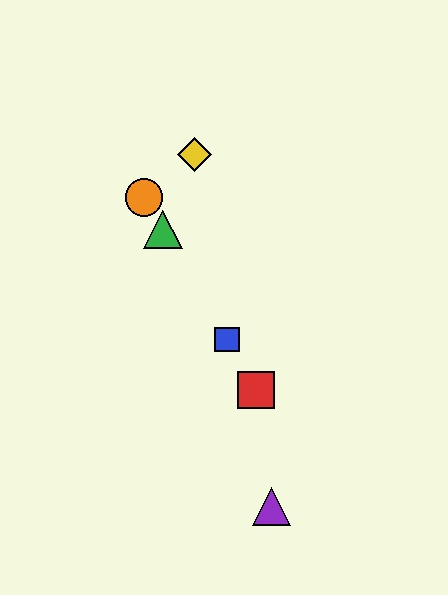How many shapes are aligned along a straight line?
4 shapes (the red square, the blue square, the green triangle, the orange circle) are aligned along a straight line.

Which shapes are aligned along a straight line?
The red square, the blue square, the green triangle, the orange circle are aligned along a straight line.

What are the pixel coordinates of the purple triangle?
The purple triangle is at (271, 507).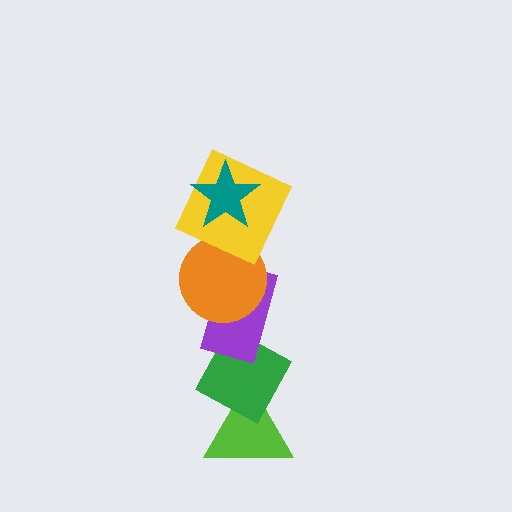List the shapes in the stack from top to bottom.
From top to bottom: the teal star, the yellow square, the orange circle, the purple rectangle, the green diamond, the lime triangle.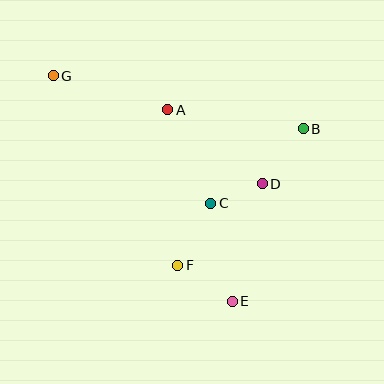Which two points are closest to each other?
Points C and D are closest to each other.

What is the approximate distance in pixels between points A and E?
The distance between A and E is approximately 202 pixels.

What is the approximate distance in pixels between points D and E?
The distance between D and E is approximately 121 pixels.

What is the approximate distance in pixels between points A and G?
The distance between A and G is approximately 120 pixels.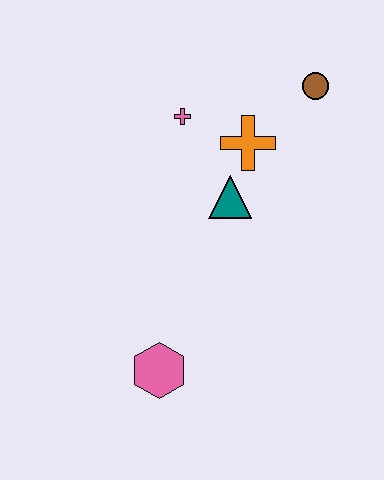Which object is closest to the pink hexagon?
The teal triangle is closest to the pink hexagon.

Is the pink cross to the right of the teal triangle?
No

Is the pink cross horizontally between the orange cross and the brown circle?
No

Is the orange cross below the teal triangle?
No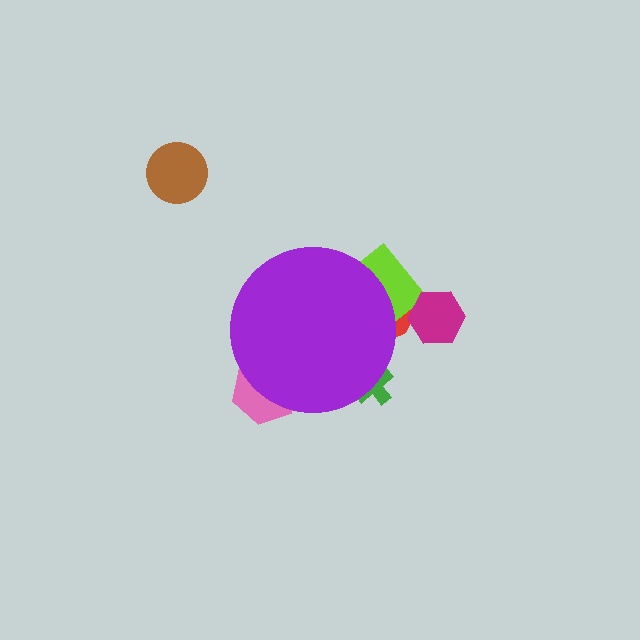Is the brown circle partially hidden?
No, the brown circle is fully visible.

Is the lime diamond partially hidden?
Yes, the lime diamond is partially hidden behind the purple circle.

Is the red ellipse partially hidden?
Yes, the red ellipse is partially hidden behind the purple circle.